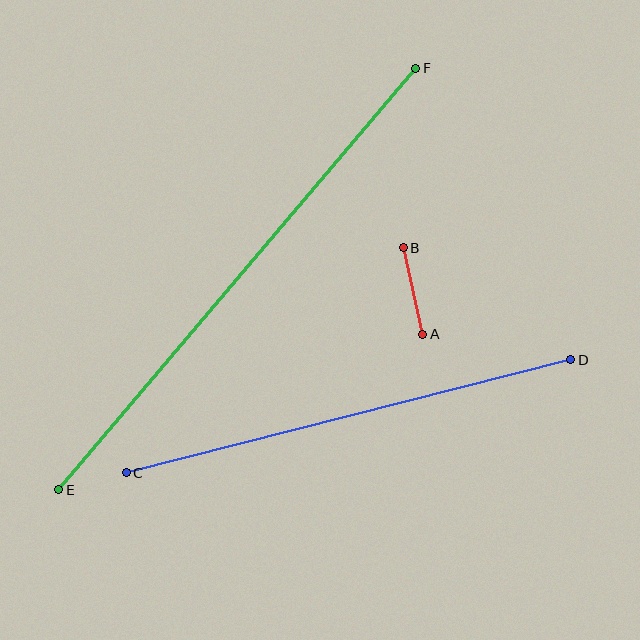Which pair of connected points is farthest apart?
Points E and F are farthest apart.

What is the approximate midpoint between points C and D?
The midpoint is at approximately (348, 416) pixels.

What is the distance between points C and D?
The distance is approximately 459 pixels.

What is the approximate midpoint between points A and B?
The midpoint is at approximately (413, 291) pixels.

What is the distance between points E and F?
The distance is approximately 552 pixels.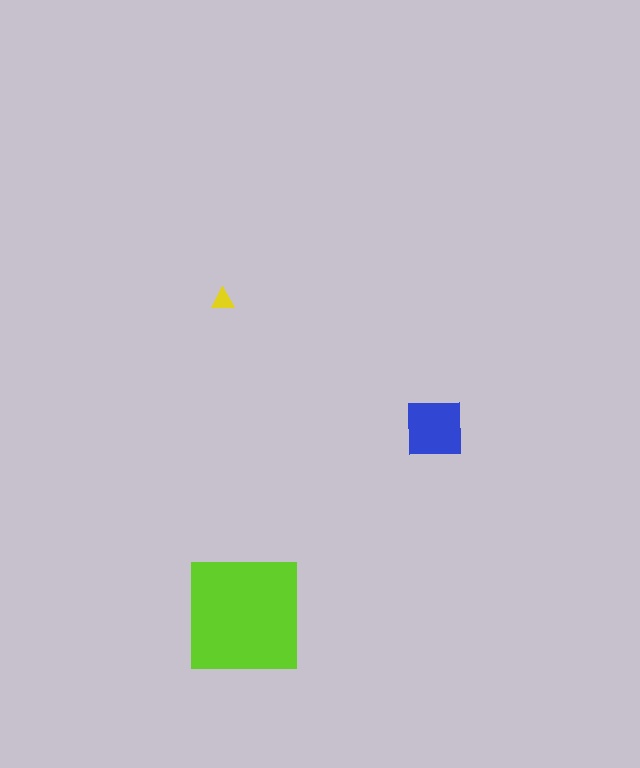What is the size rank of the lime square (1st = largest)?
1st.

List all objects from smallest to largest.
The yellow triangle, the blue square, the lime square.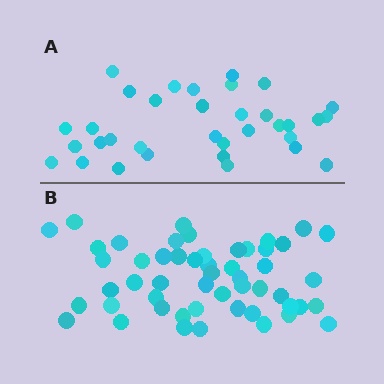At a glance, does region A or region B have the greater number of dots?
Region B (the bottom region) has more dots.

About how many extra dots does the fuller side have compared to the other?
Region B has approximately 20 more dots than region A.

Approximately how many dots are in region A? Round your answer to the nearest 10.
About 30 dots. (The exact count is 34, which rounds to 30.)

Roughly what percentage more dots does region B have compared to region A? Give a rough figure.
About 55% more.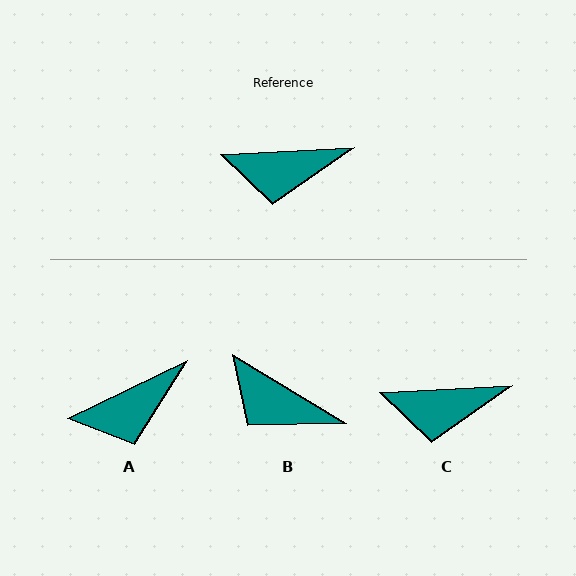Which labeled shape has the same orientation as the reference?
C.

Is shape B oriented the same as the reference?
No, it is off by about 34 degrees.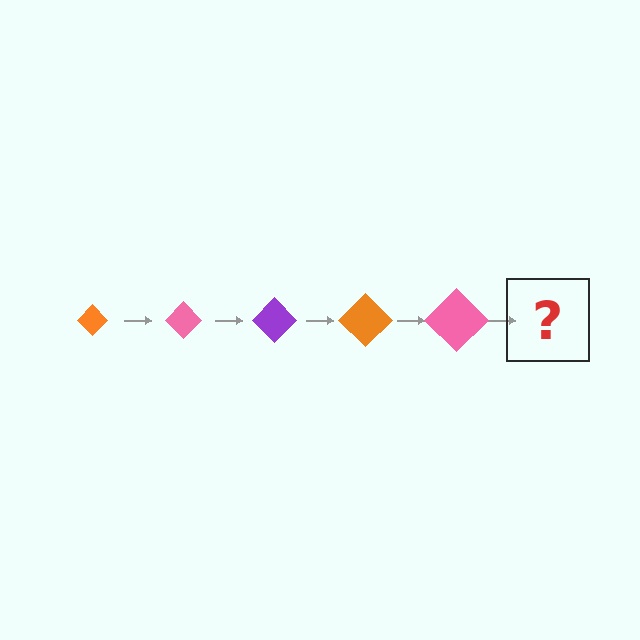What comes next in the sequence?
The next element should be a purple diamond, larger than the previous one.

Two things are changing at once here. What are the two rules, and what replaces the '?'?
The two rules are that the diamond grows larger each step and the color cycles through orange, pink, and purple. The '?' should be a purple diamond, larger than the previous one.